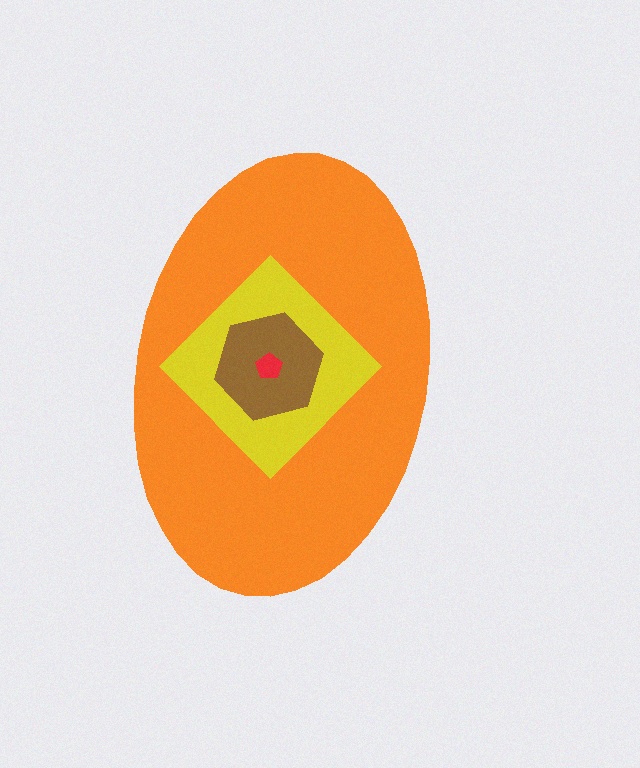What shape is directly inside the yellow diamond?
The brown hexagon.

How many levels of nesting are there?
4.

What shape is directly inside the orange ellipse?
The yellow diamond.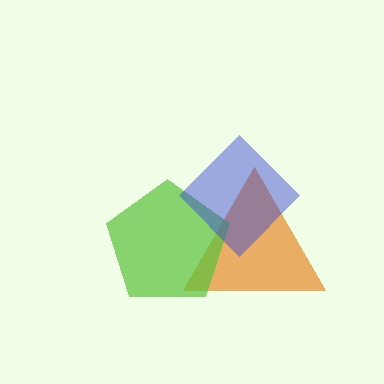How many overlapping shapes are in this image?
There are 3 overlapping shapes in the image.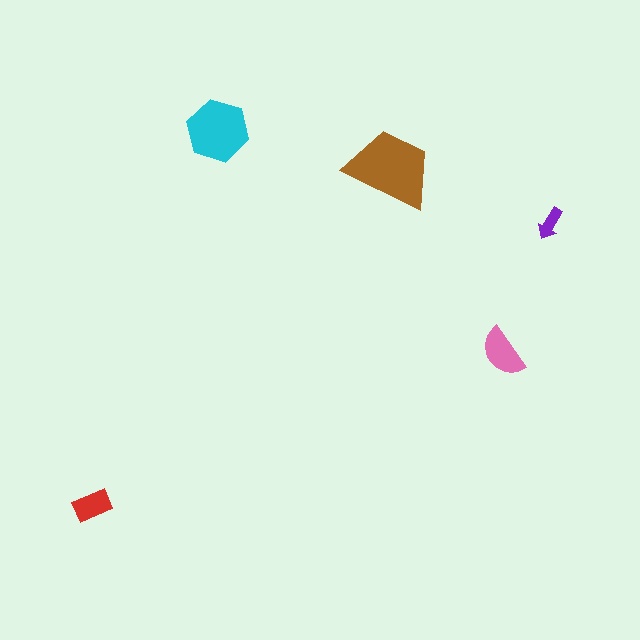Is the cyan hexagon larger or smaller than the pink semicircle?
Larger.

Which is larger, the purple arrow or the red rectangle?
The red rectangle.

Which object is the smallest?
The purple arrow.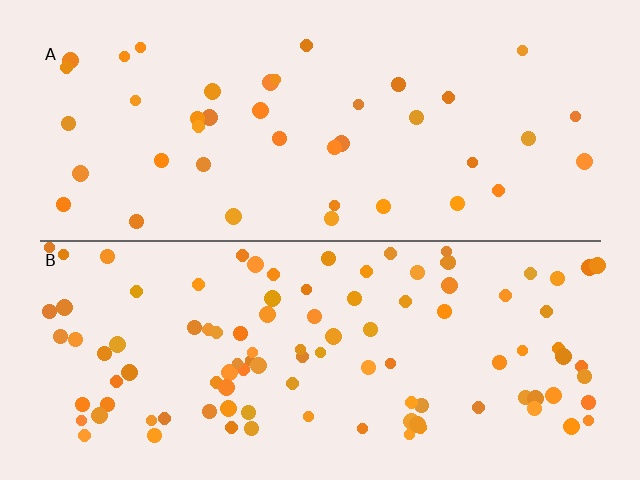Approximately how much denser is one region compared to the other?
Approximately 2.5× — region B over region A.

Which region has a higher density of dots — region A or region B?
B (the bottom).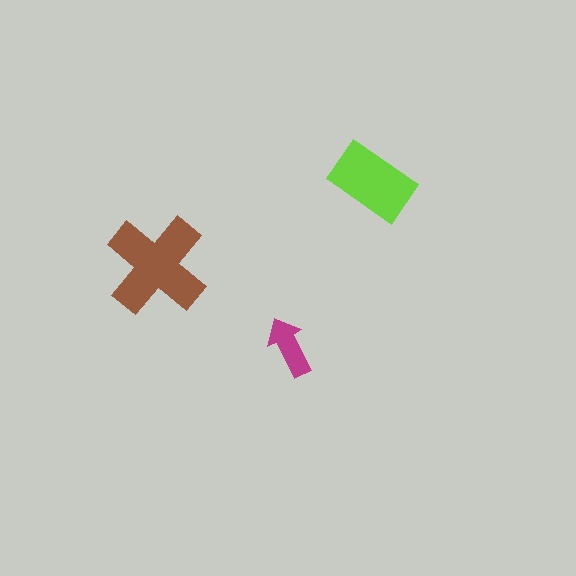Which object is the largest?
The brown cross.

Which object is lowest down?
The magenta arrow is bottommost.